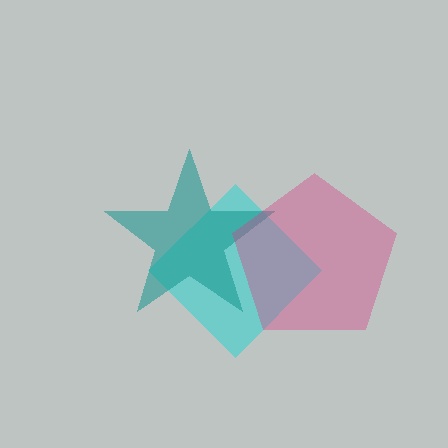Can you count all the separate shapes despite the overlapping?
Yes, there are 3 separate shapes.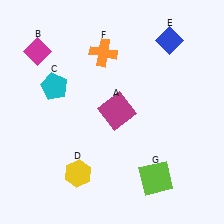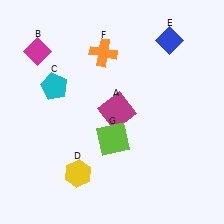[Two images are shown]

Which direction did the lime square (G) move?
The lime square (G) moved left.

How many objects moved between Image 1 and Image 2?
1 object moved between the two images.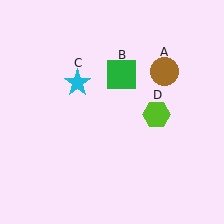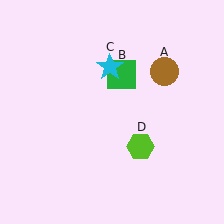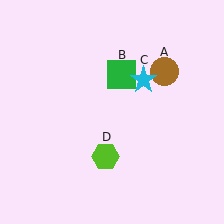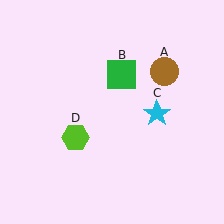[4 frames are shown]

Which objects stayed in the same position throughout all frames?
Brown circle (object A) and green square (object B) remained stationary.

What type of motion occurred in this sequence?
The cyan star (object C), lime hexagon (object D) rotated clockwise around the center of the scene.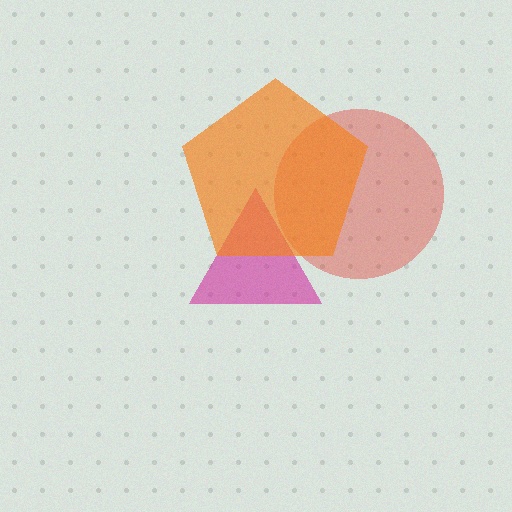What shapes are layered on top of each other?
The layered shapes are: a red circle, a magenta triangle, an orange pentagon.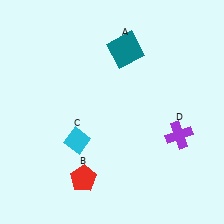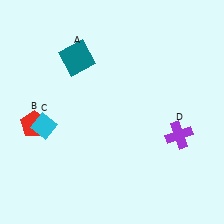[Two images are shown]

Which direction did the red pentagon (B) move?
The red pentagon (B) moved up.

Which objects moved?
The objects that moved are: the teal square (A), the red pentagon (B), the cyan diamond (C).